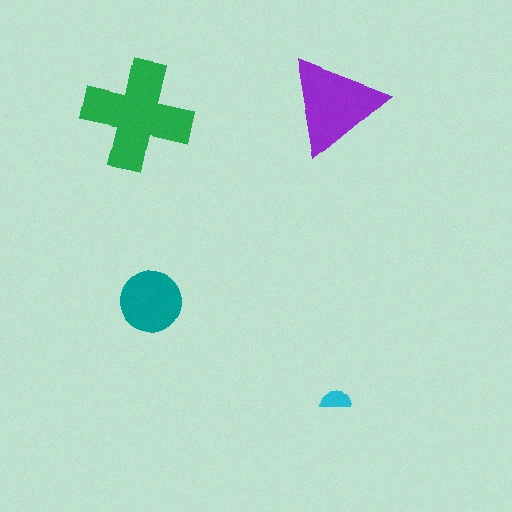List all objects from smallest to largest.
The cyan semicircle, the teal circle, the purple triangle, the green cross.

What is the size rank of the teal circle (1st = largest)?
3rd.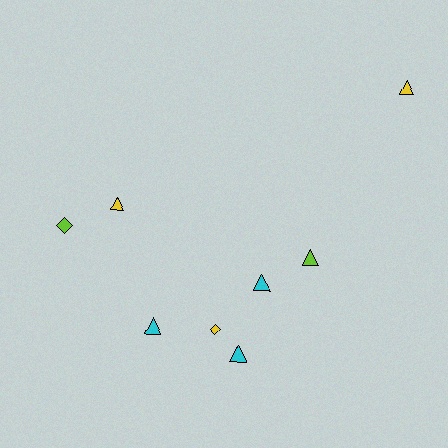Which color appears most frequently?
Cyan, with 3 objects.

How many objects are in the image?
There are 8 objects.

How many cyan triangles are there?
There are 3 cyan triangles.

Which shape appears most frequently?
Triangle, with 6 objects.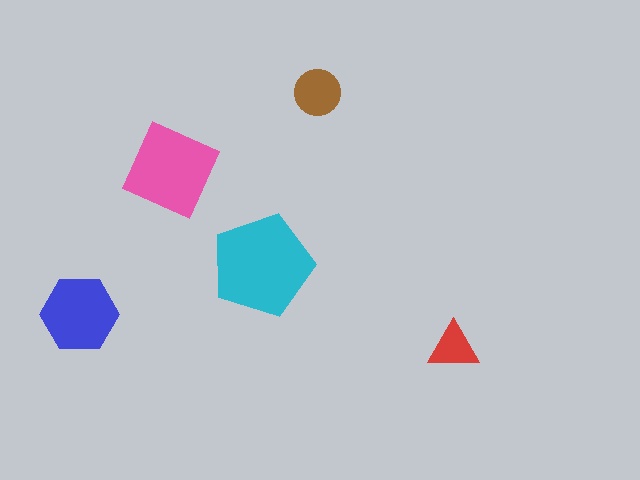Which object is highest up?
The brown circle is topmost.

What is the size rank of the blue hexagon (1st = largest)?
3rd.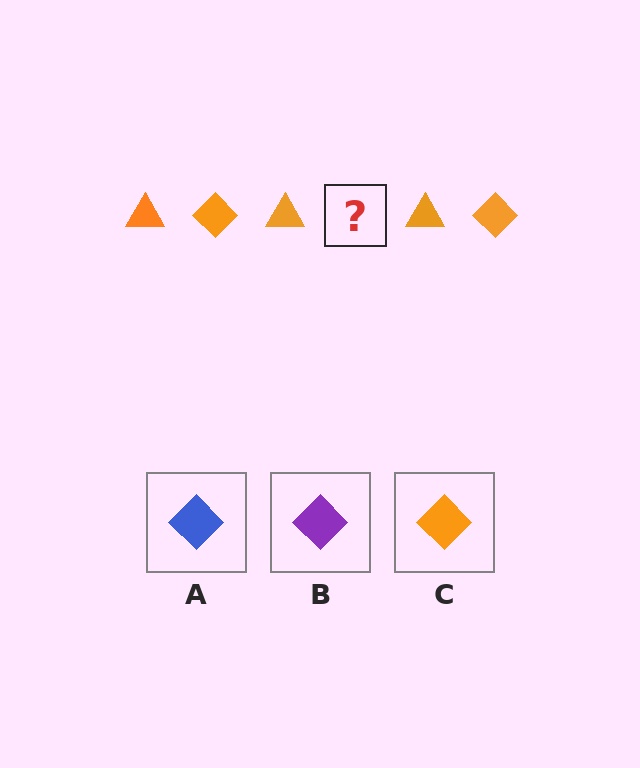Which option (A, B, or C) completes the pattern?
C.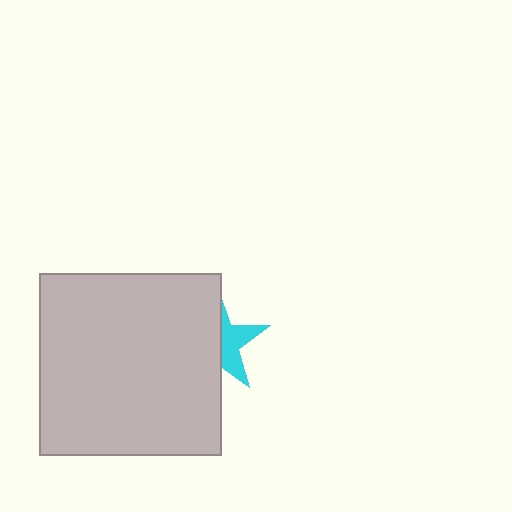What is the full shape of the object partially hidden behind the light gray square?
The partially hidden object is a cyan star.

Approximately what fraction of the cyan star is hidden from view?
Roughly 59% of the cyan star is hidden behind the light gray square.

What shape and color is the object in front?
The object in front is a light gray square.